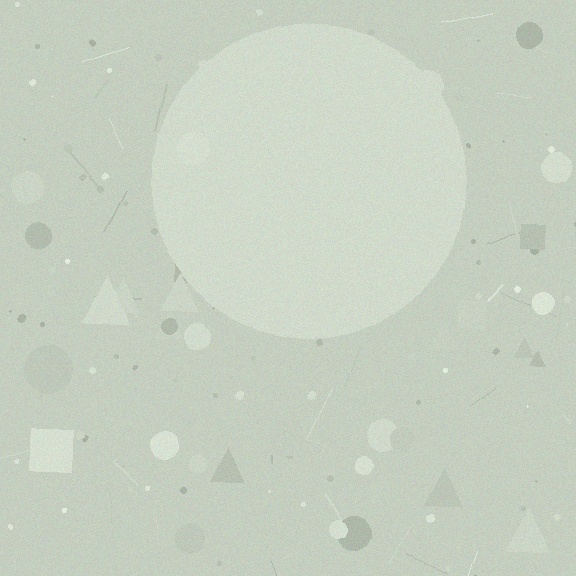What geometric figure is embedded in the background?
A circle is embedded in the background.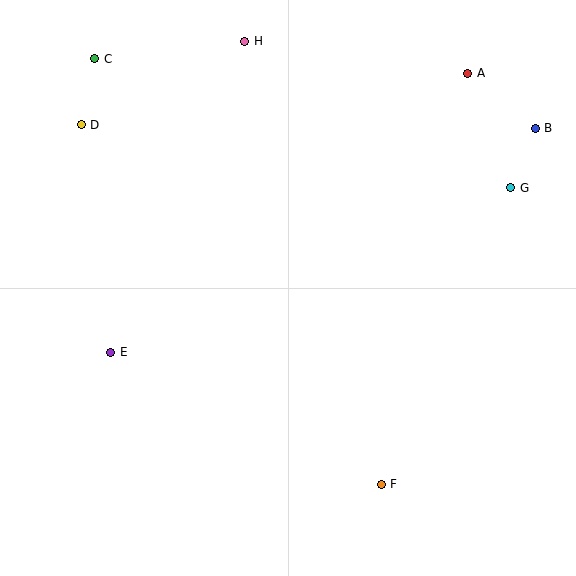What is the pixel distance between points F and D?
The distance between F and D is 468 pixels.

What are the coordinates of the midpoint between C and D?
The midpoint between C and D is at (88, 92).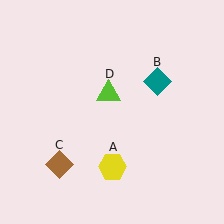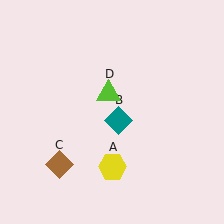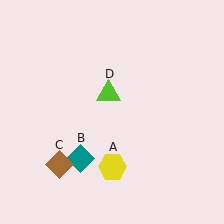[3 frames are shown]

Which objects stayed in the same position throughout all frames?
Yellow hexagon (object A) and brown diamond (object C) and lime triangle (object D) remained stationary.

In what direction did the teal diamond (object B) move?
The teal diamond (object B) moved down and to the left.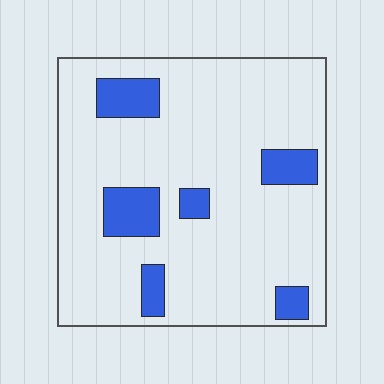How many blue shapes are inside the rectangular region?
6.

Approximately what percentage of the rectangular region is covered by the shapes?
Approximately 15%.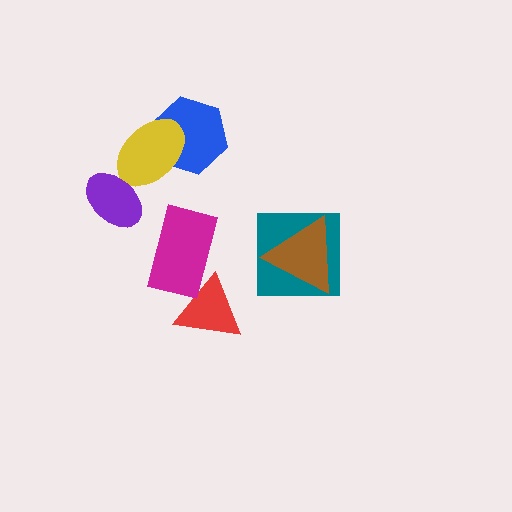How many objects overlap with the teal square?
1 object overlaps with the teal square.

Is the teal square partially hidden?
Yes, it is partially covered by another shape.